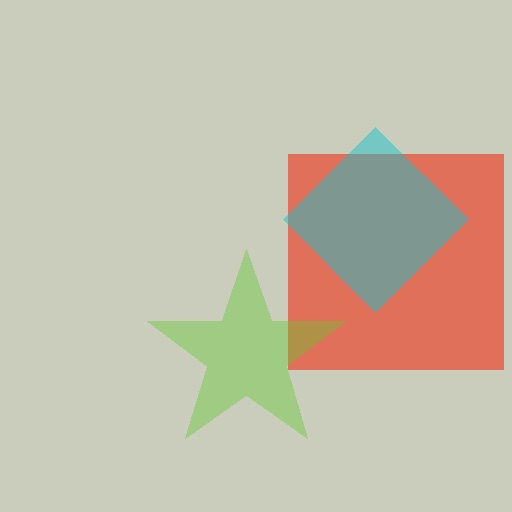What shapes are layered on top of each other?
The layered shapes are: a red square, a cyan diamond, a lime star.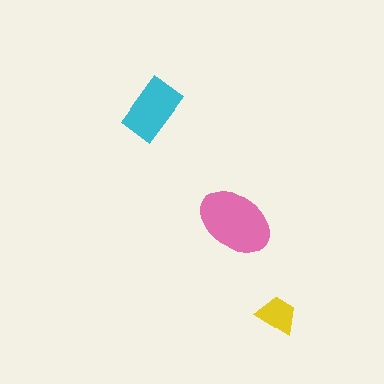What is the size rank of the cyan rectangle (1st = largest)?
2nd.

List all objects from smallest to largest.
The yellow trapezoid, the cyan rectangle, the pink ellipse.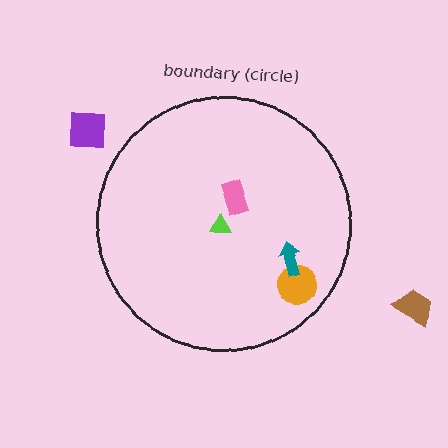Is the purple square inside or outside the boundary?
Outside.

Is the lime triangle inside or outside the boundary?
Inside.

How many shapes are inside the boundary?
4 inside, 2 outside.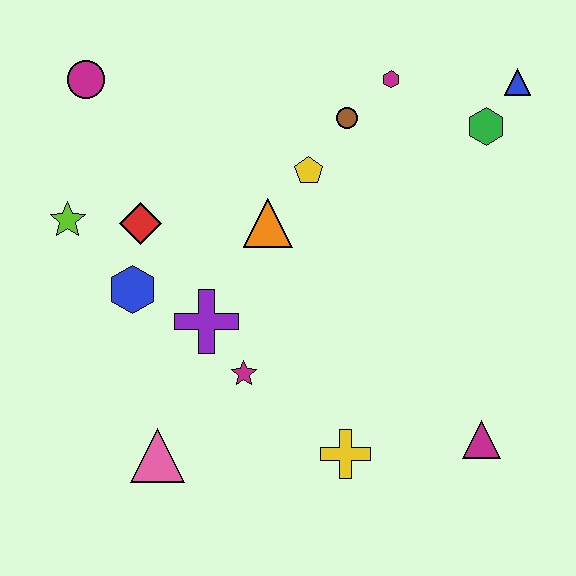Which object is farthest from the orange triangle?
The magenta triangle is farthest from the orange triangle.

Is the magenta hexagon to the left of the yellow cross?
No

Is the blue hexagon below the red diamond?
Yes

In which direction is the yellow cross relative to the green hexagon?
The yellow cross is below the green hexagon.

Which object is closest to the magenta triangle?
The yellow cross is closest to the magenta triangle.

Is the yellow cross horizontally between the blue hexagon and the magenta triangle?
Yes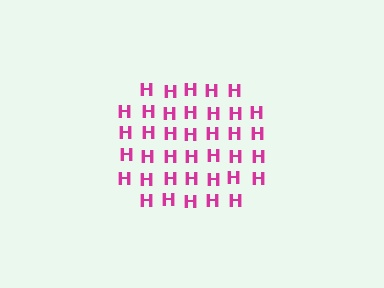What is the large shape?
The large shape is a circle.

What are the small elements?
The small elements are letter H's.